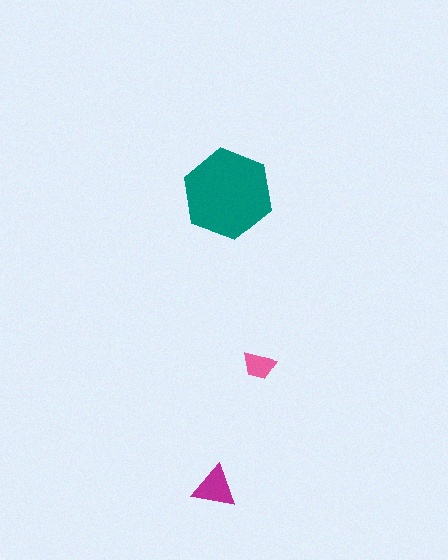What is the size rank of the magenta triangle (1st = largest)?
2nd.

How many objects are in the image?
There are 3 objects in the image.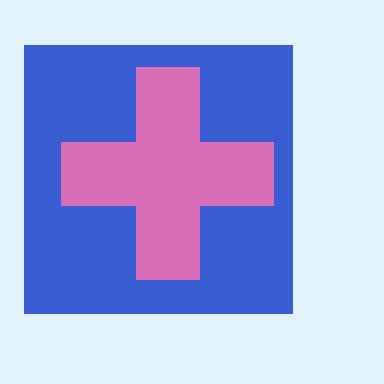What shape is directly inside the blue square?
The pink cross.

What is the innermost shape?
The pink cross.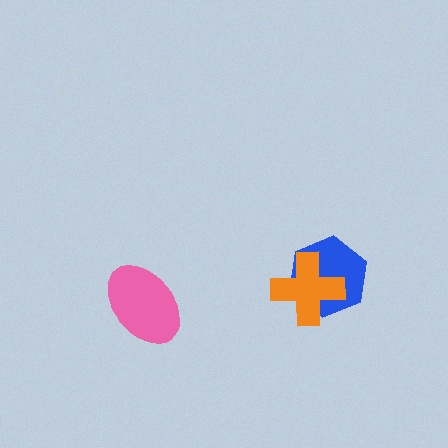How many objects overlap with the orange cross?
1 object overlaps with the orange cross.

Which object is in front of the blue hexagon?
The orange cross is in front of the blue hexagon.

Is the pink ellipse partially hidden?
No, no other shape covers it.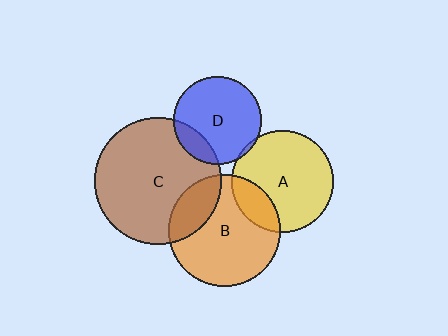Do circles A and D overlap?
Yes.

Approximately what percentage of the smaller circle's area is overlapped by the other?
Approximately 5%.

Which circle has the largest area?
Circle C (brown).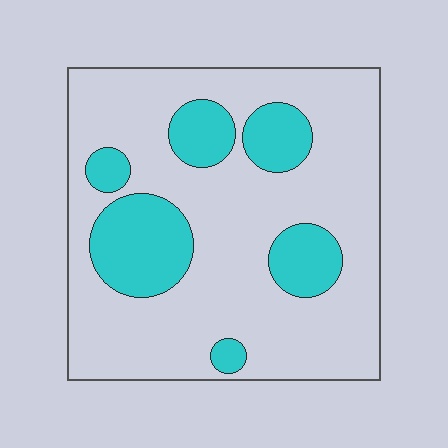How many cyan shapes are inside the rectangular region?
6.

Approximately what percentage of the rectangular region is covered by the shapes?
Approximately 25%.